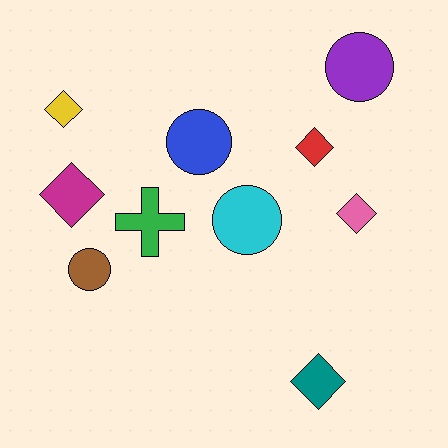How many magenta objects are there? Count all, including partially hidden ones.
There is 1 magenta object.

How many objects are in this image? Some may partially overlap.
There are 10 objects.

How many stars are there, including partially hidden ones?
There are no stars.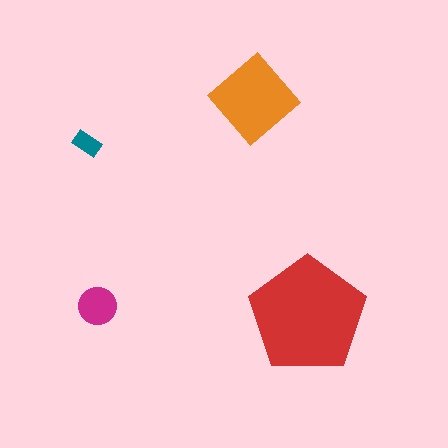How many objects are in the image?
There are 4 objects in the image.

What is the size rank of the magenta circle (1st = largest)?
3rd.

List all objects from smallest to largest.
The teal rectangle, the magenta circle, the orange diamond, the red pentagon.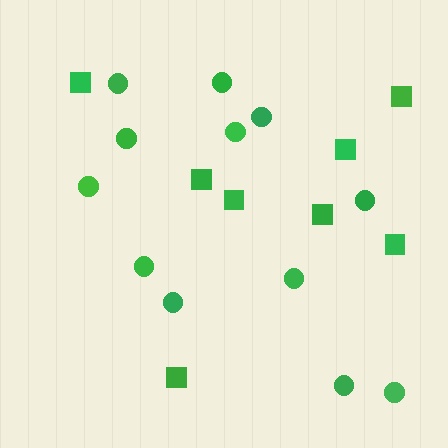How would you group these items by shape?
There are 2 groups: one group of squares (8) and one group of circles (12).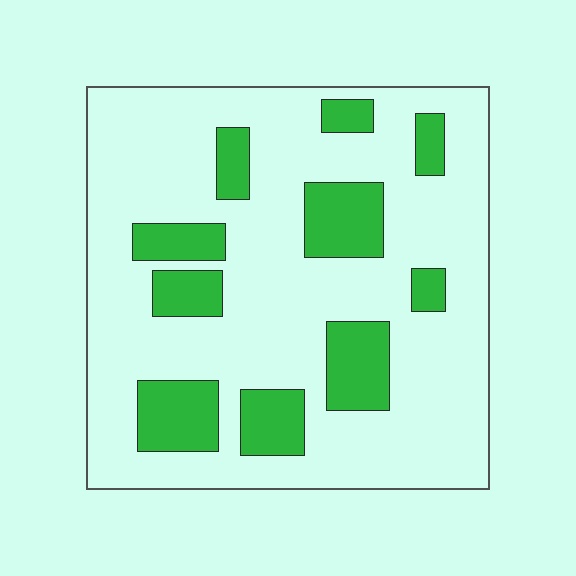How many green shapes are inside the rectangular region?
10.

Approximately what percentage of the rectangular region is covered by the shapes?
Approximately 20%.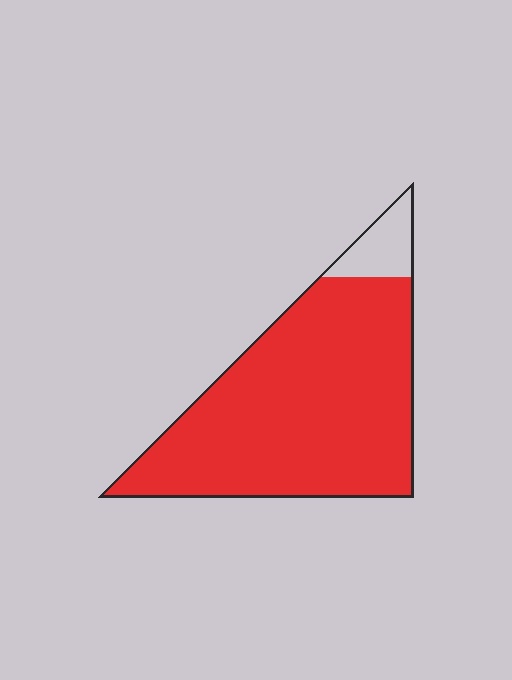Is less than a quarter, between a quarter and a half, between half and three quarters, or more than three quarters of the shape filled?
More than three quarters.